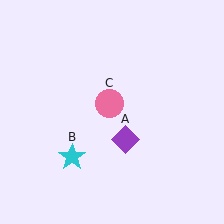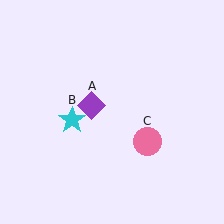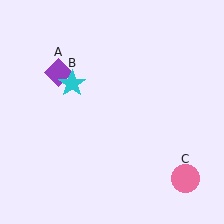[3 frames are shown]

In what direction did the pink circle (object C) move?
The pink circle (object C) moved down and to the right.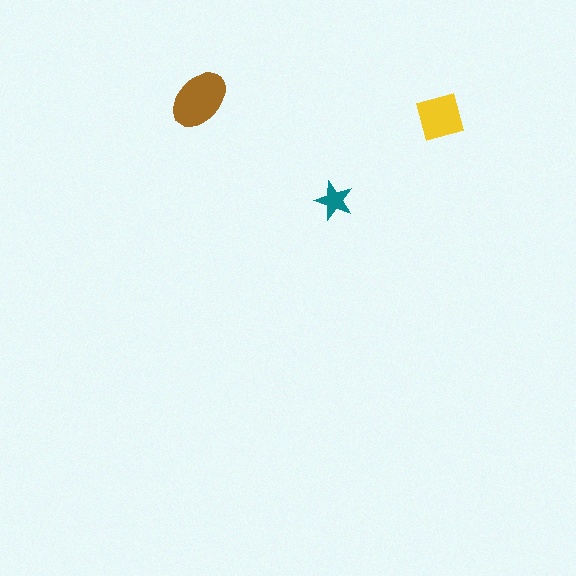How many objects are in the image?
There are 3 objects in the image.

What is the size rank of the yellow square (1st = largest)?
2nd.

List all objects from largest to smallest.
The brown ellipse, the yellow square, the teal star.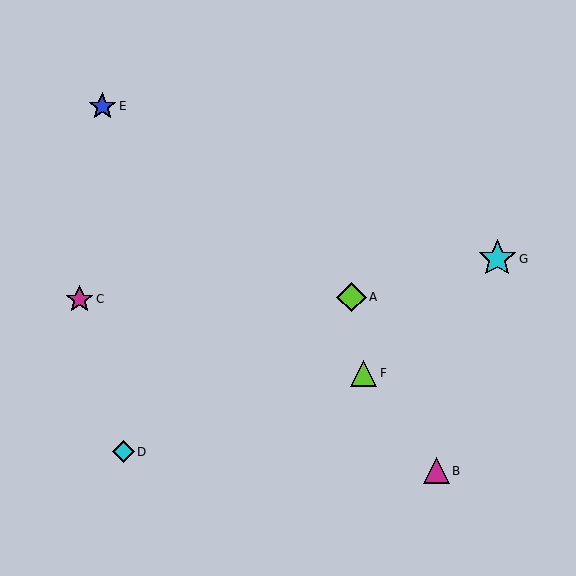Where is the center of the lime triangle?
The center of the lime triangle is at (364, 373).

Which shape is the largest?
The cyan star (labeled G) is the largest.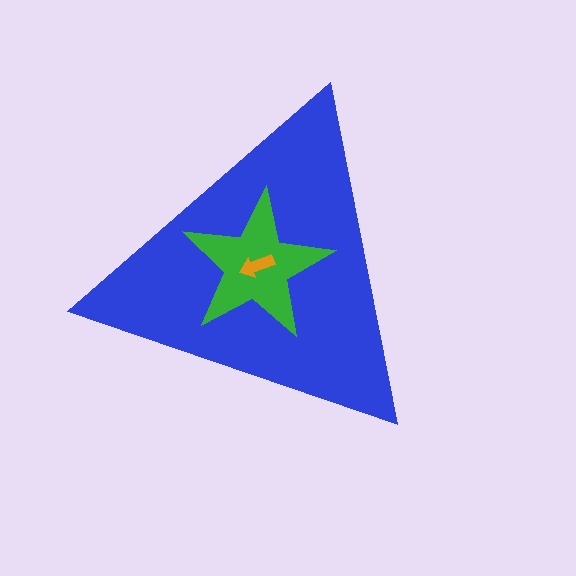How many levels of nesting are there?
3.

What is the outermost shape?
The blue triangle.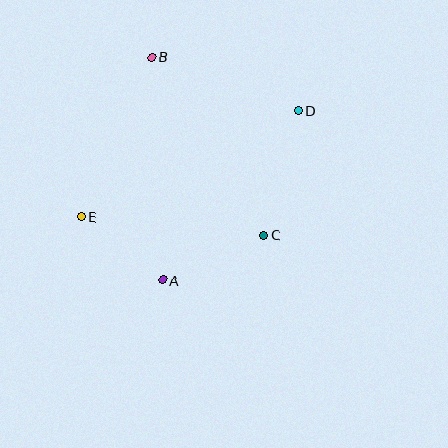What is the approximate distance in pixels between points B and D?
The distance between B and D is approximately 156 pixels.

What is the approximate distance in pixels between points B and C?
The distance between B and C is approximately 210 pixels.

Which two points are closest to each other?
Points A and E are closest to each other.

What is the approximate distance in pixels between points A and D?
The distance between A and D is approximately 217 pixels.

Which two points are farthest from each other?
Points D and E are farthest from each other.